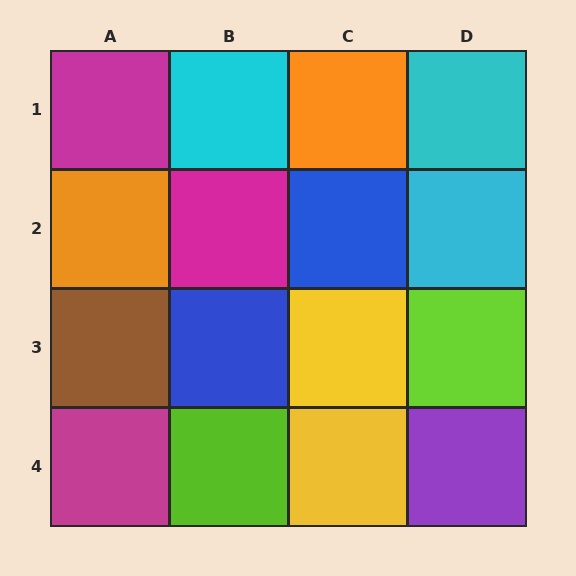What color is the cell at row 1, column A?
Magenta.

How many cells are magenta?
3 cells are magenta.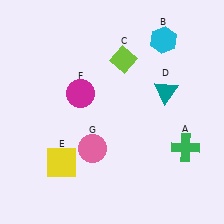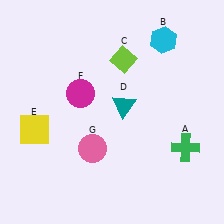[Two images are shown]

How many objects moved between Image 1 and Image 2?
2 objects moved between the two images.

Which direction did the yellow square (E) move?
The yellow square (E) moved up.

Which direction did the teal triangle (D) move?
The teal triangle (D) moved left.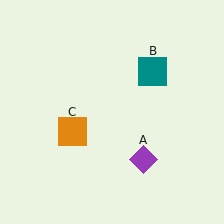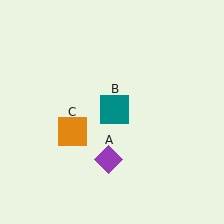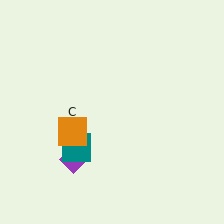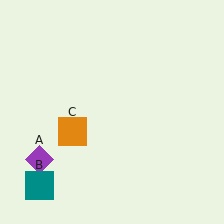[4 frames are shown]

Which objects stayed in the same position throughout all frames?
Orange square (object C) remained stationary.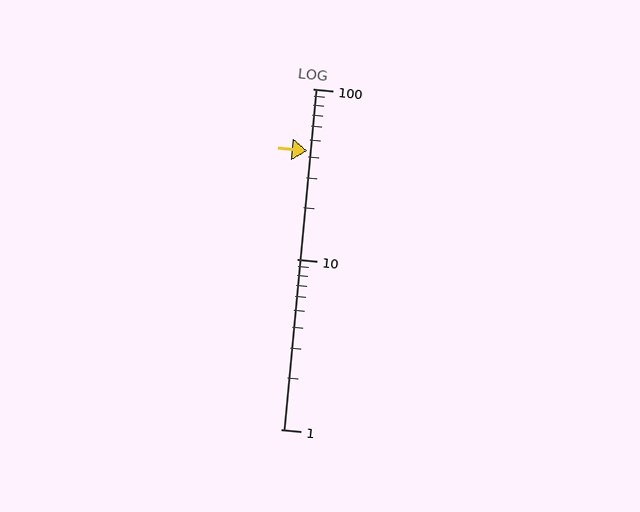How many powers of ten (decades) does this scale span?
The scale spans 2 decades, from 1 to 100.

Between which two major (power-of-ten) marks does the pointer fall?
The pointer is between 10 and 100.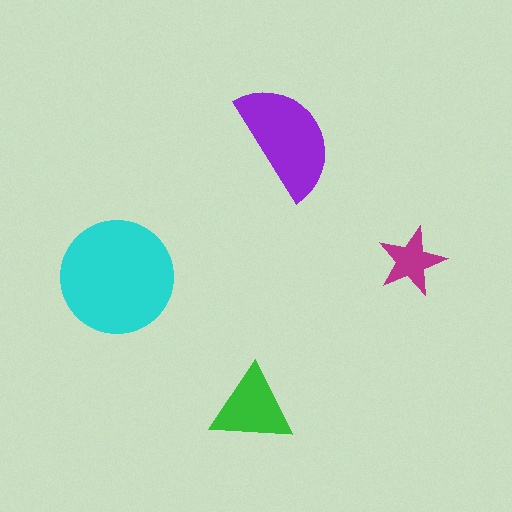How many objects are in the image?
There are 4 objects in the image.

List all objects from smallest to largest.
The magenta star, the green triangle, the purple semicircle, the cyan circle.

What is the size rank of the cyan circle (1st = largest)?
1st.